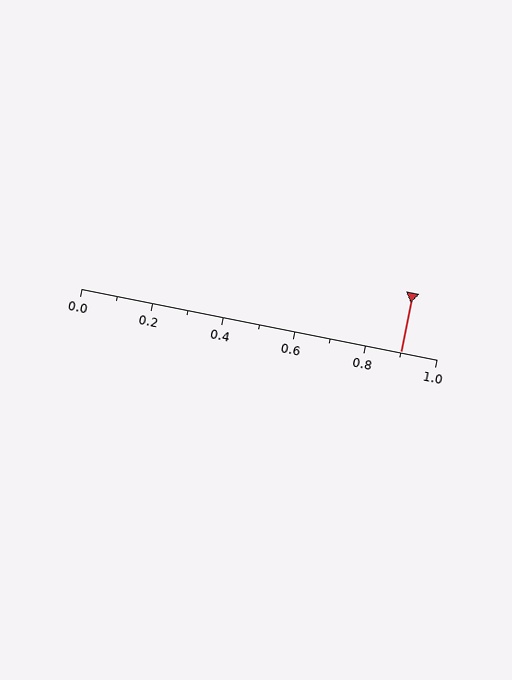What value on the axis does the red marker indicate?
The marker indicates approximately 0.9.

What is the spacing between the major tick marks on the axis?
The major ticks are spaced 0.2 apart.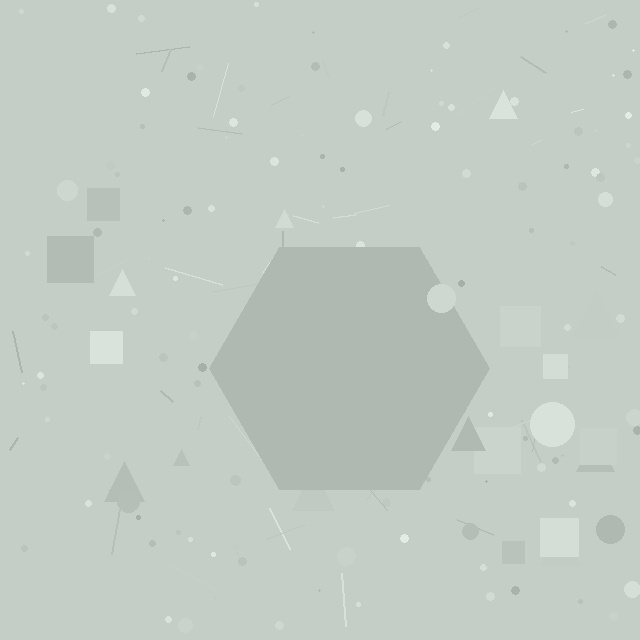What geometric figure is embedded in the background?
A hexagon is embedded in the background.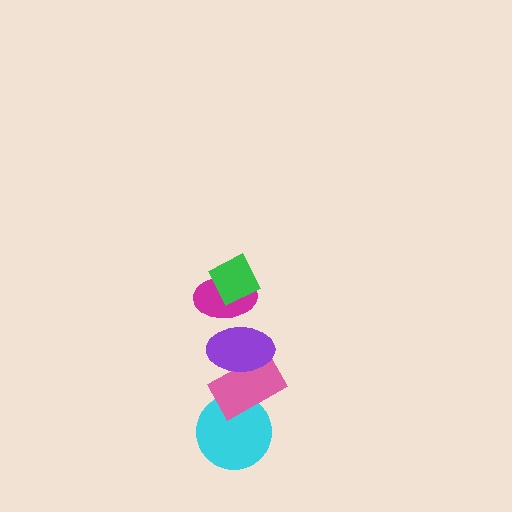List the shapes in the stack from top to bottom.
From top to bottom: the green diamond, the magenta ellipse, the purple ellipse, the pink rectangle, the cyan circle.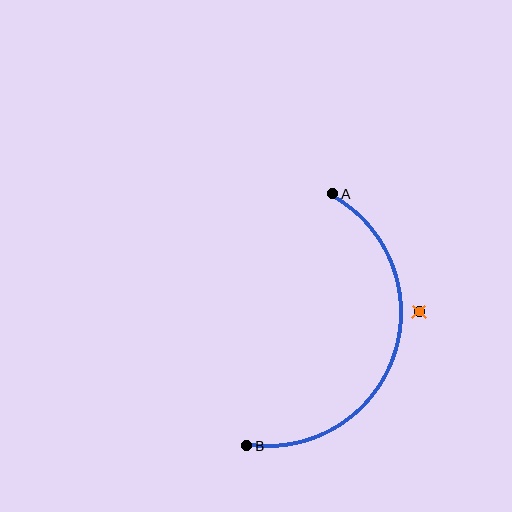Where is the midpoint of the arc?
The arc midpoint is the point on the curve farthest from the straight line joining A and B. It sits to the right of that line.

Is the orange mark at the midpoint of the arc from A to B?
No — the orange mark does not lie on the arc at all. It sits slightly outside the curve.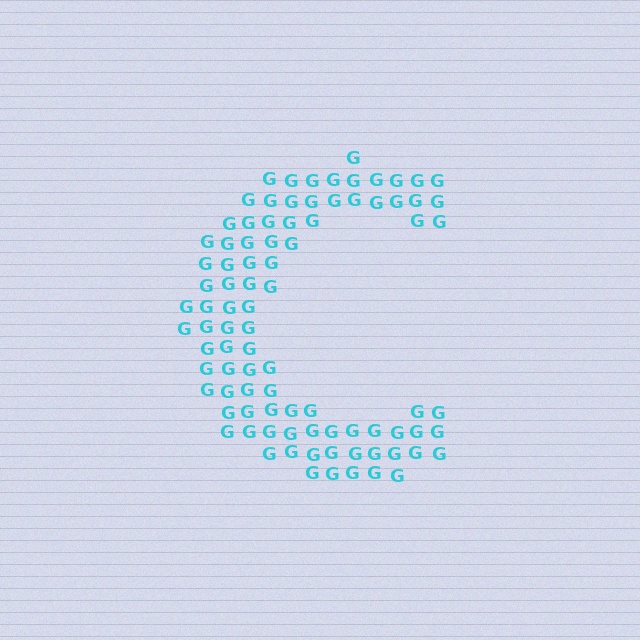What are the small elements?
The small elements are letter G's.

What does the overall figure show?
The overall figure shows the letter C.